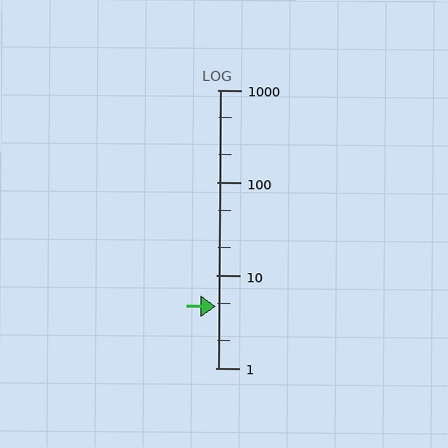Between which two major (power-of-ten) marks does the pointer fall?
The pointer is between 1 and 10.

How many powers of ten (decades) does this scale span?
The scale spans 3 decades, from 1 to 1000.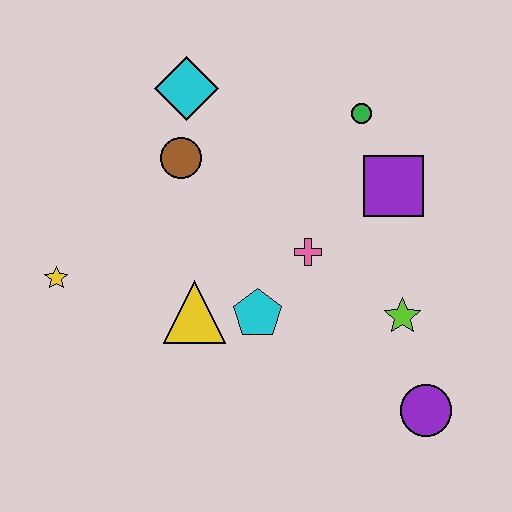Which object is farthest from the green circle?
The yellow star is farthest from the green circle.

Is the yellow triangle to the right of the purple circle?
No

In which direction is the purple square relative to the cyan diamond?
The purple square is to the right of the cyan diamond.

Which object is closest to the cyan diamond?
The brown circle is closest to the cyan diamond.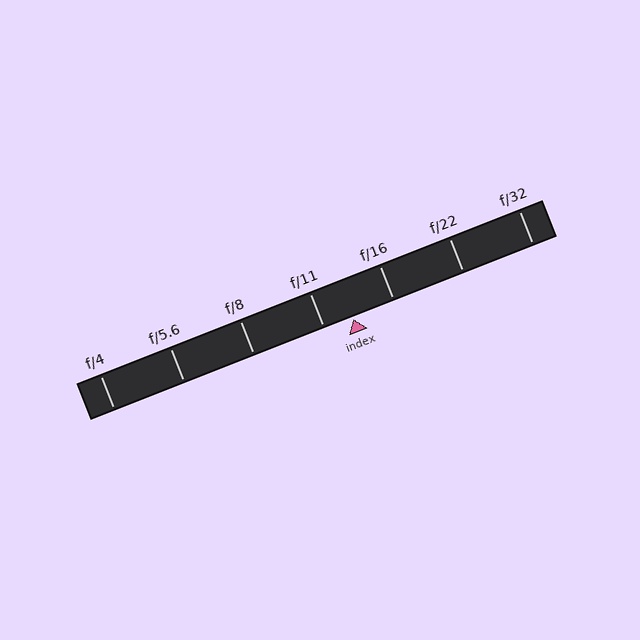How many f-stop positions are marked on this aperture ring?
There are 7 f-stop positions marked.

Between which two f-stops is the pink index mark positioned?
The index mark is between f/11 and f/16.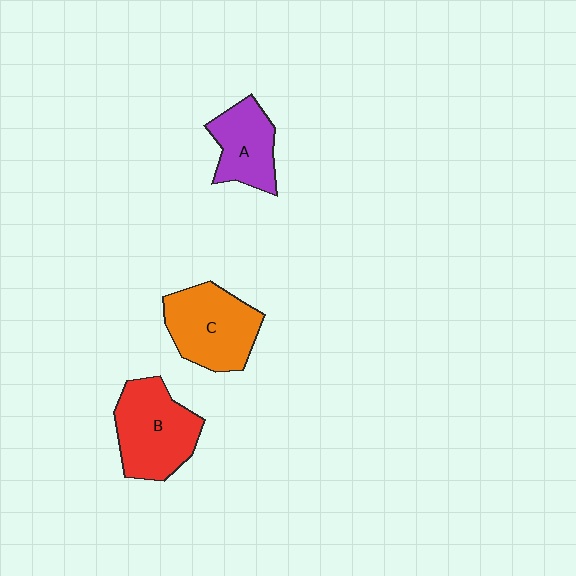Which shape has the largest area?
Shape B (red).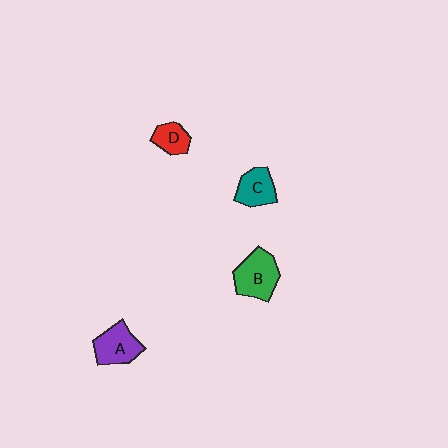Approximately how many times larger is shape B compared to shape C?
Approximately 1.4 times.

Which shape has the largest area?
Shape B (green).